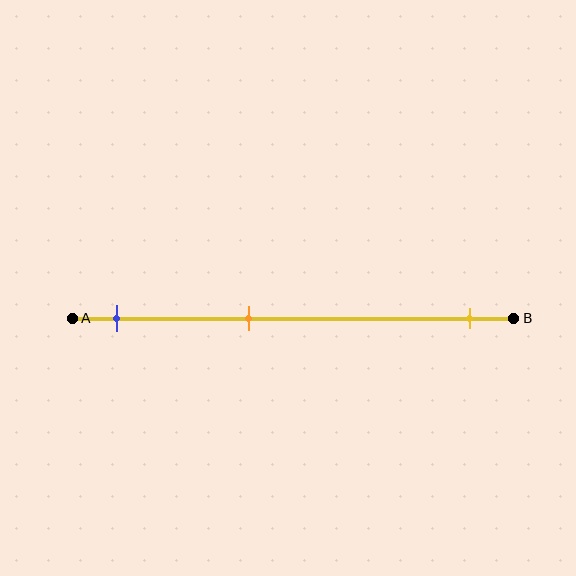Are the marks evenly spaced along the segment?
No, the marks are not evenly spaced.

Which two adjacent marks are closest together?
The blue and orange marks are the closest adjacent pair.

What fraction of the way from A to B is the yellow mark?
The yellow mark is approximately 90% (0.9) of the way from A to B.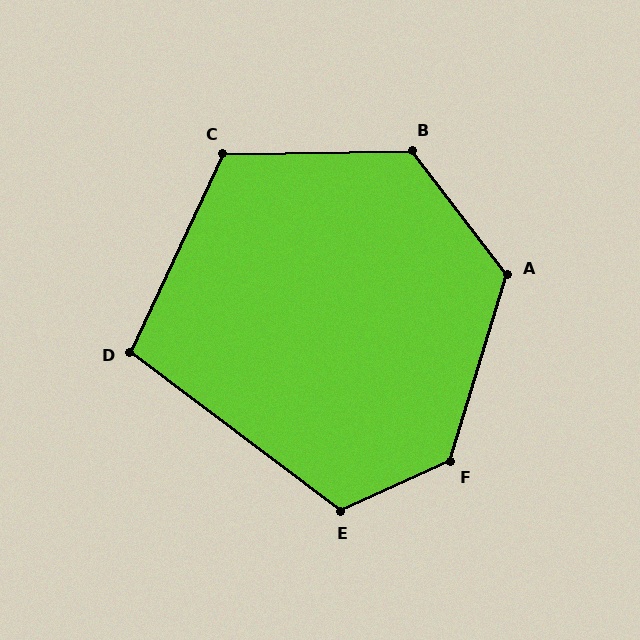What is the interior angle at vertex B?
Approximately 127 degrees (obtuse).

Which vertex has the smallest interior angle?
D, at approximately 102 degrees.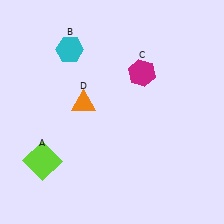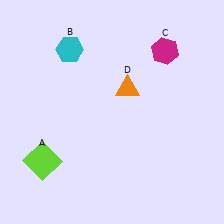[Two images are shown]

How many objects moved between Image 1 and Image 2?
2 objects moved between the two images.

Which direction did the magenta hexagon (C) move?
The magenta hexagon (C) moved right.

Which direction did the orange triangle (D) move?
The orange triangle (D) moved right.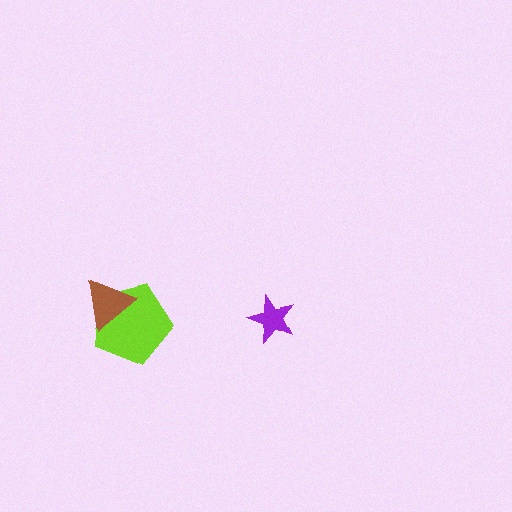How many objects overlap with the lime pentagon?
1 object overlaps with the lime pentagon.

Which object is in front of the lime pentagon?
The brown triangle is in front of the lime pentagon.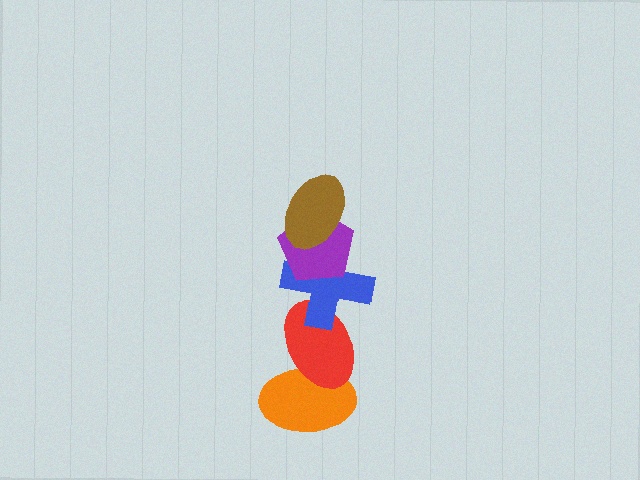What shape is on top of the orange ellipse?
The red ellipse is on top of the orange ellipse.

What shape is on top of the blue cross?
The purple pentagon is on top of the blue cross.